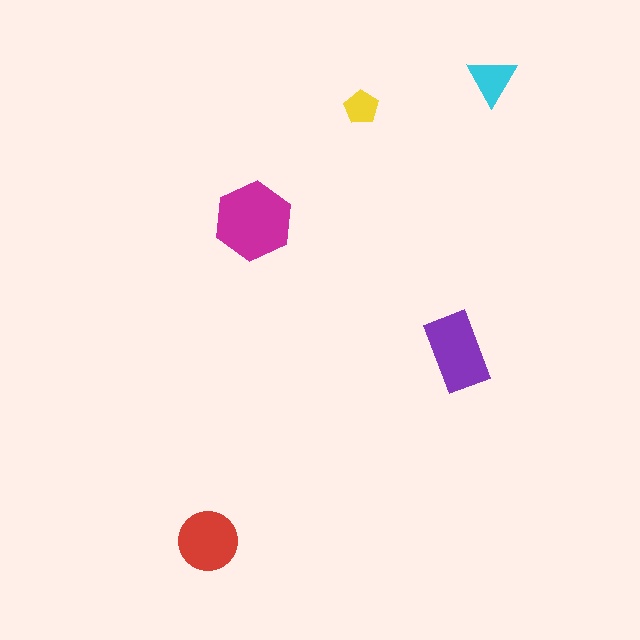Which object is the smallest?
The yellow pentagon.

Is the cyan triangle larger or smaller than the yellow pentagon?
Larger.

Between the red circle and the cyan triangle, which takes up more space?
The red circle.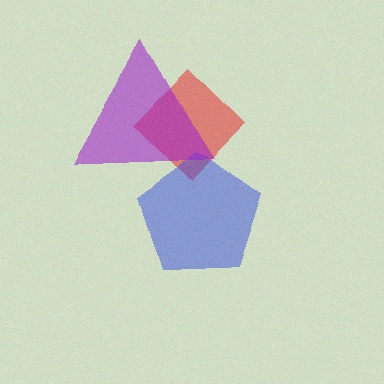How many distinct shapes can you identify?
There are 3 distinct shapes: a red diamond, a blue pentagon, a purple triangle.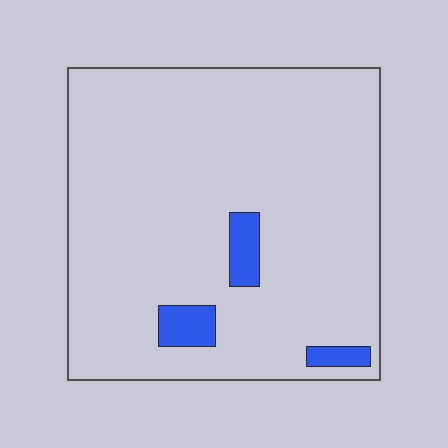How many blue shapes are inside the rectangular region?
3.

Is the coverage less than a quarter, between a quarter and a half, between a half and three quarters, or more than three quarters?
Less than a quarter.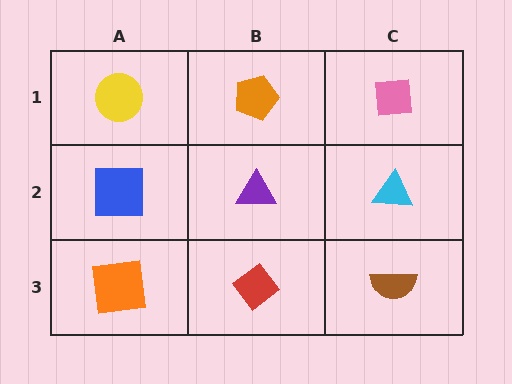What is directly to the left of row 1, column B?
A yellow circle.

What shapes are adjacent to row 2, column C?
A pink square (row 1, column C), a brown semicircle (row 3, column C), a purple triangle (row 2, column B).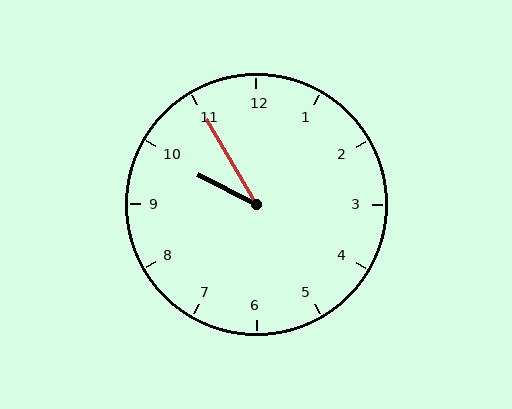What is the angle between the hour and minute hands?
Approximately 32 degrees.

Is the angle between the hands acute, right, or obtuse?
It is acute.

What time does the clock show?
9:55.